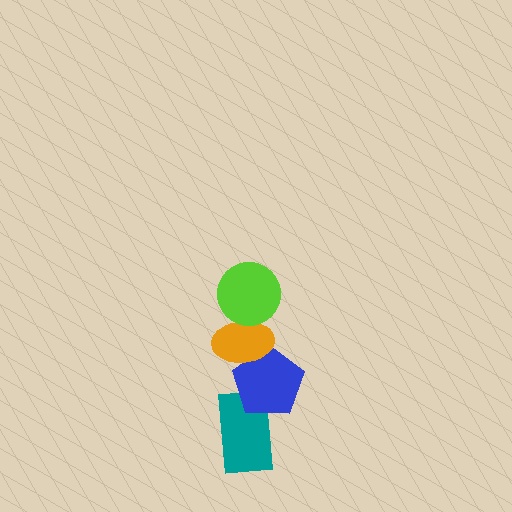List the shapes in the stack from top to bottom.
From top to bottom: the lime circle, the orange ellipse, the blue pentagon, the teal rectangle.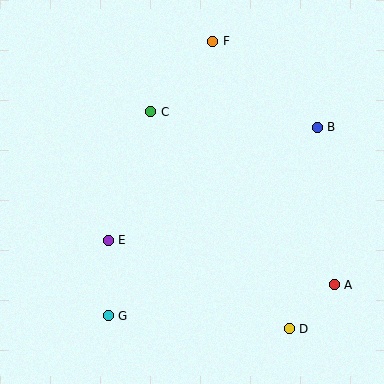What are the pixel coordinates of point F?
Point F is at (213, 41).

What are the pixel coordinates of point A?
Point A is at (334, 285).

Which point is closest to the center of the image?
Point C at (151, 112) is closest to the center.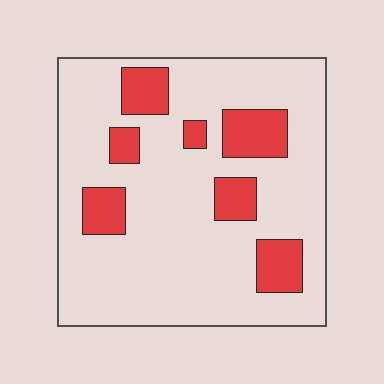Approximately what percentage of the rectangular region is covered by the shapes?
Approximately 20%.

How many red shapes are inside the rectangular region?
7.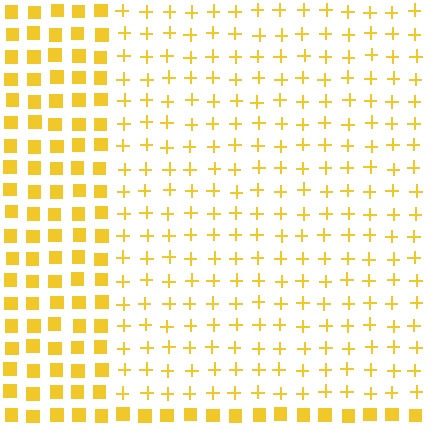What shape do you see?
I see a rectangle.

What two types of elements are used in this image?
The image uses plus signs inside the rectangle region and squares outside it.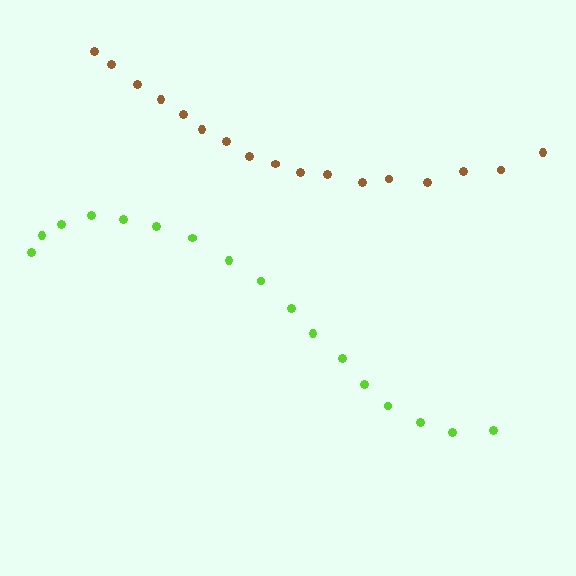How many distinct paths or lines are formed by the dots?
There are 2 distinct paths.